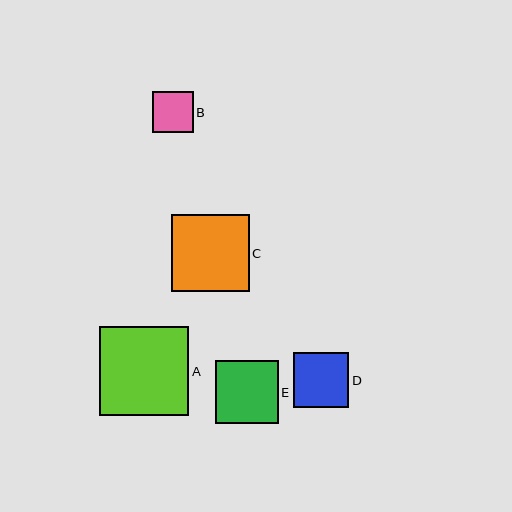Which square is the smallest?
Square B is the smallest with a size of approximately 41 pixels.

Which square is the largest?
Square A is the largest with a size of approximately 89 pixels.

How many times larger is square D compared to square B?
Square D is approximately 1.4 times the size of square B.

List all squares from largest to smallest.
From largest to smallest: A, C, E, D, B.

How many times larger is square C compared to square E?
Square C is approximately 1.2 times the size of square E.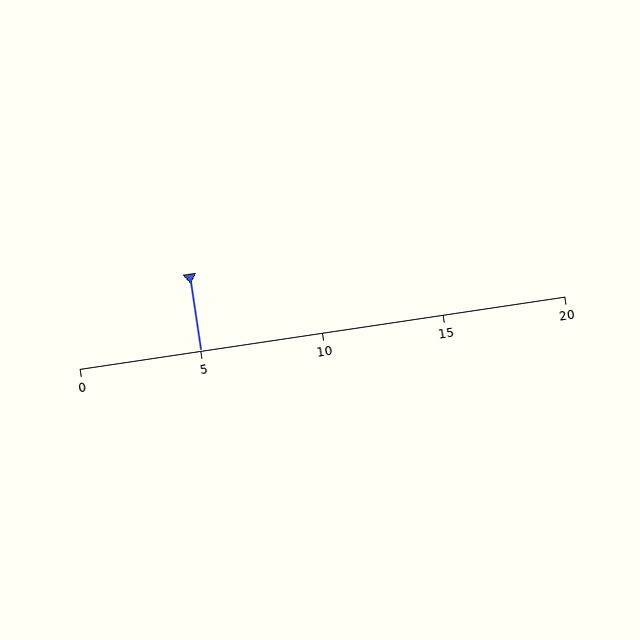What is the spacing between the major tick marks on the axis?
The major ticks are spaced 5 apart.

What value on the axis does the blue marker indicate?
The marker indicates approximately 5.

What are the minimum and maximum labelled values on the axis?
The axis runs from 0 to 20.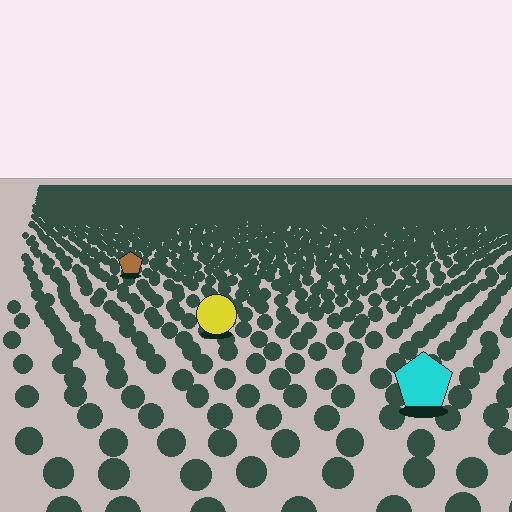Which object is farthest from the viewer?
The brown pentagon is farthest from the viewer. It appears smaller and the ground texture around it is denser.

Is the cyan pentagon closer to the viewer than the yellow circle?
Yes. The cyan pentagon is closer — you can tell from the texture gradient: the ground texture is coarser near it.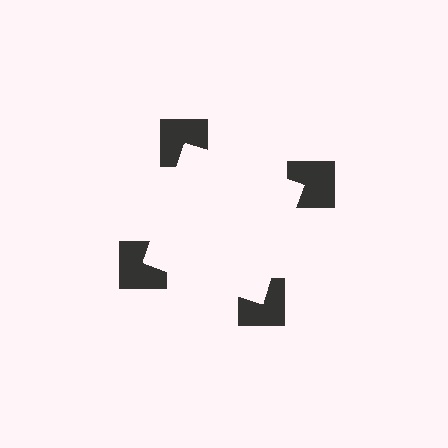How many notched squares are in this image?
There are 4 — one at each vertex of the illusory square.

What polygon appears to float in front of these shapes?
An illusory square — its edges are inferred from the aligned wedge cuts in the notched squares, not physically drawn.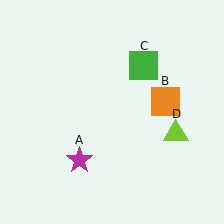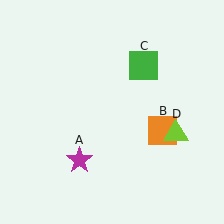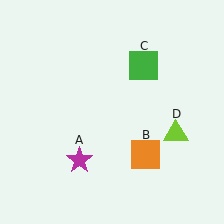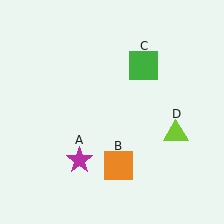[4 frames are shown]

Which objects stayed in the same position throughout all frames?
Magenta star (object A) and green square (object C) and lime triangle (object D) remained stationary.